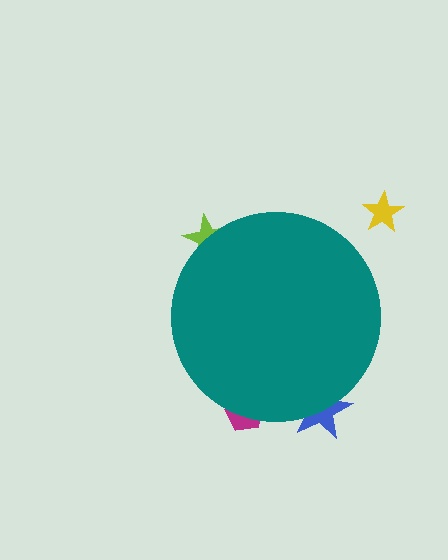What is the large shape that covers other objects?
A teal circle.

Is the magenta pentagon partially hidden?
Yes, the magenta pentagon is partially hidden behind the teal circle.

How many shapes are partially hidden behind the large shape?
3 shapes are partially hidden.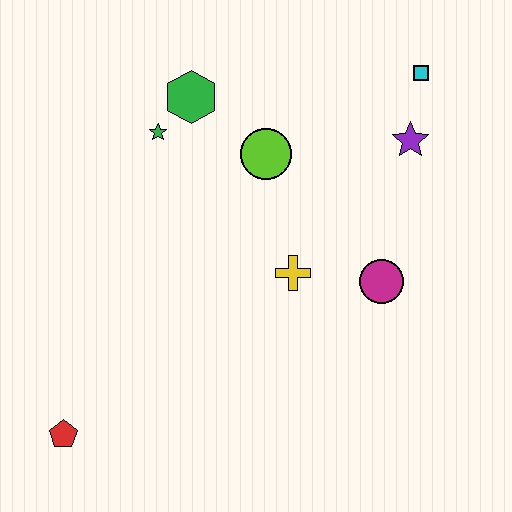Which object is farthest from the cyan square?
The red pentagon is farthest from the cyan square.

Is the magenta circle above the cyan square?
No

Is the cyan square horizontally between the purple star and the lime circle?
No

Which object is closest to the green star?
The green hexagon is closest to the green star.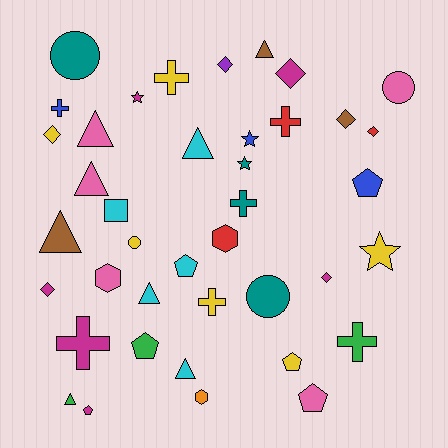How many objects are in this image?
There are 40 objects.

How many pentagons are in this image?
There are 6 pentagons.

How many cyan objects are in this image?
There are 5 cyan objects.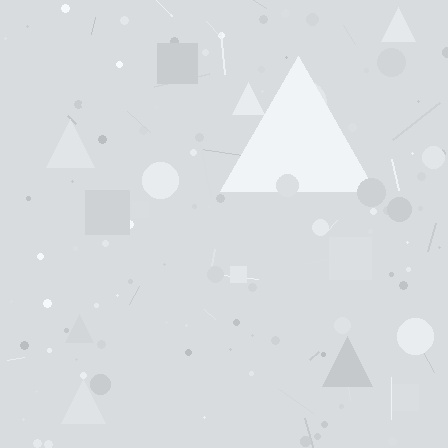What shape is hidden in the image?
A triangle is hidden in the image.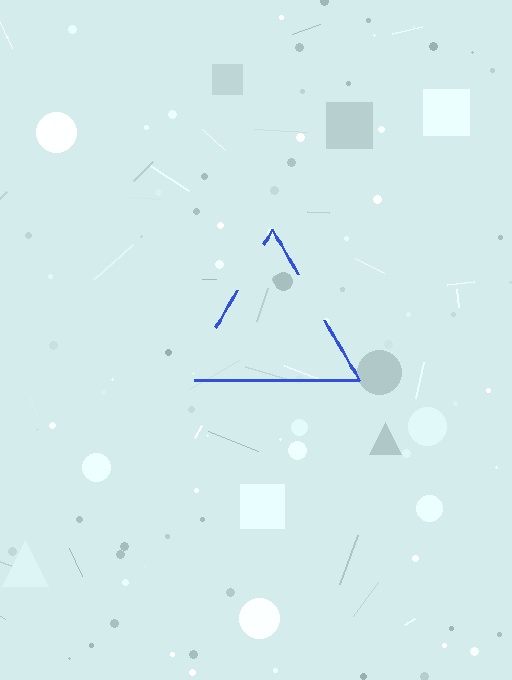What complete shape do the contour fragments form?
The contour fragments form a triangle.